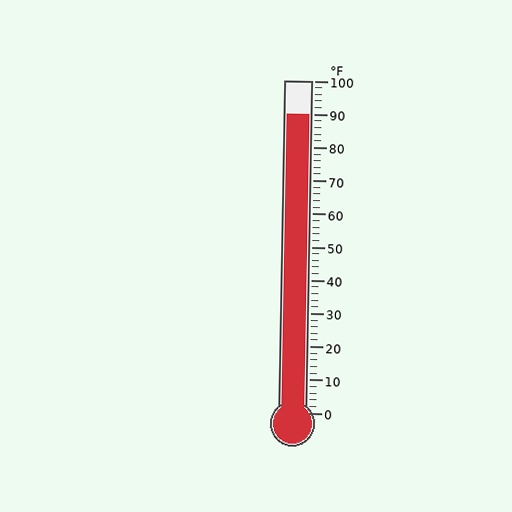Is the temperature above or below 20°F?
The temperature is above 20°F.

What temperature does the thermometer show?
The thermometer shows approximately 90°F.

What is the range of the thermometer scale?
The thermometer scale ranges from 0°F to 100°F.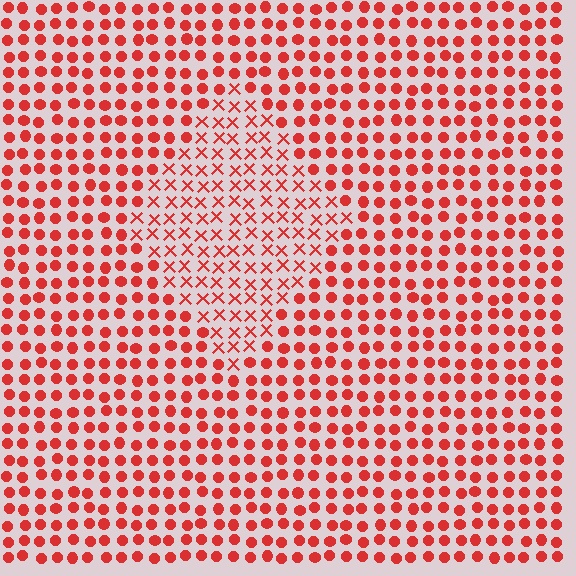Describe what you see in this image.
The image is filled with small red elements arranged in a uniform grid. A diamond-shaped region contains X marks, while the surrounding area contains circles. The boundary is defined purely by the change in element shape.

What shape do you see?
I see a diamond.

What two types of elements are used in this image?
The image uses X marks inside the diamond region and circles outside it.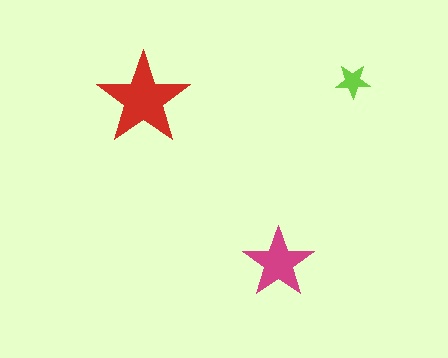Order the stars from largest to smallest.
the red one, the magenta one, the lime one.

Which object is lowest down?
The magenta star is bottommost.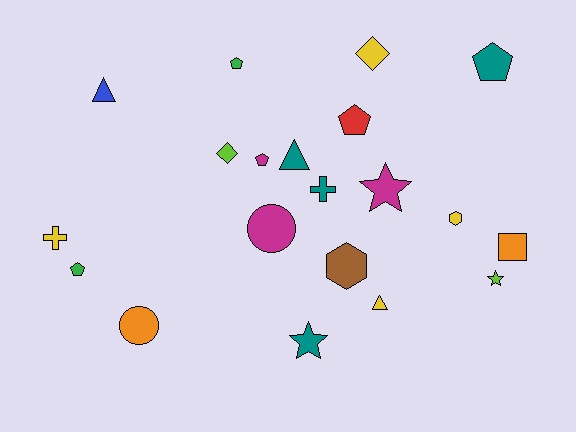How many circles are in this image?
There are 2 circles.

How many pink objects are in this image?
There are no pink objects.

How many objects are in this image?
There are 20 objects.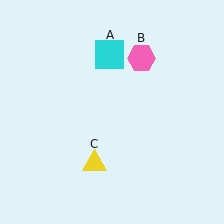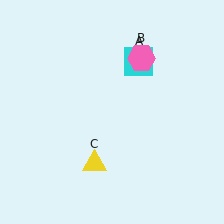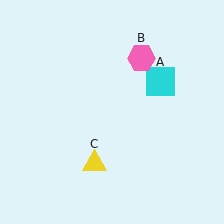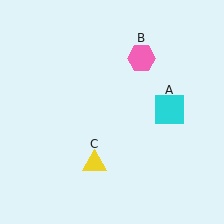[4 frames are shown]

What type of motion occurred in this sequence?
The cyan square (object A) rotated clockwise around the center of the scene.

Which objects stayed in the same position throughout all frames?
Pink hexagon (object B) and yellow triangle (object C) remained stationary.